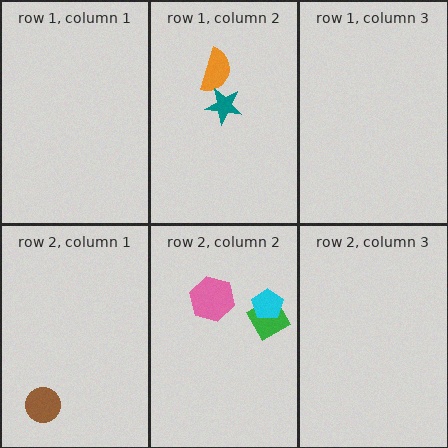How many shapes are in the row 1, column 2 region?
2.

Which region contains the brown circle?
The row 2, column 1 region.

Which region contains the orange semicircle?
The row 1, column 2 region.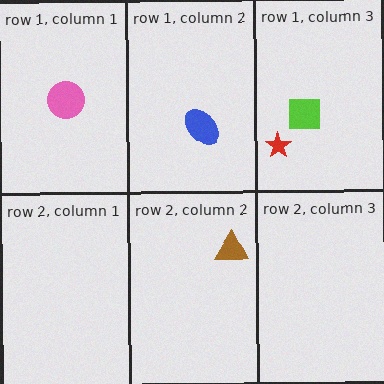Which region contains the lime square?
The row 1, column 3 region.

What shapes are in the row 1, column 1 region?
The pink circle.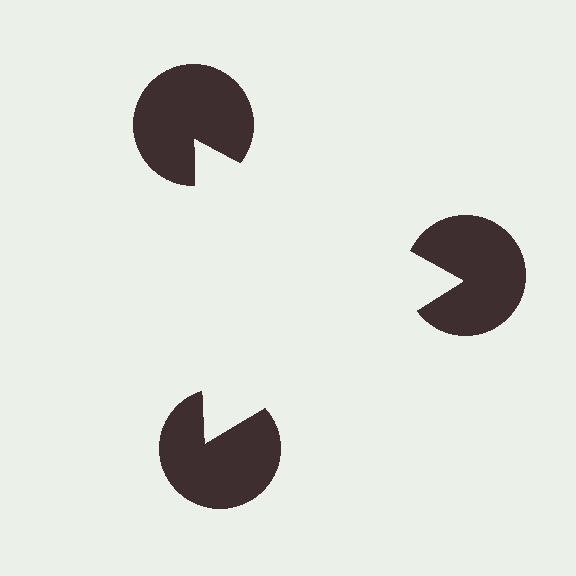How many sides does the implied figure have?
3 sides.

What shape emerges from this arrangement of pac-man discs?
An illusory triangle — its edges are inferred from the aligned wedge cuts in the pac-man discs, not physically drawn.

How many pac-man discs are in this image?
There are 3 — one at each vertex of the illusory triangle.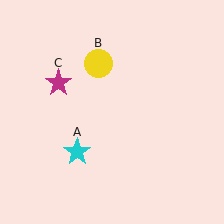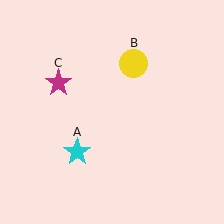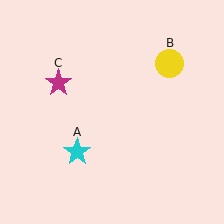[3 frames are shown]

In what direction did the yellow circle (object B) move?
The yellow circle (object B) moved right.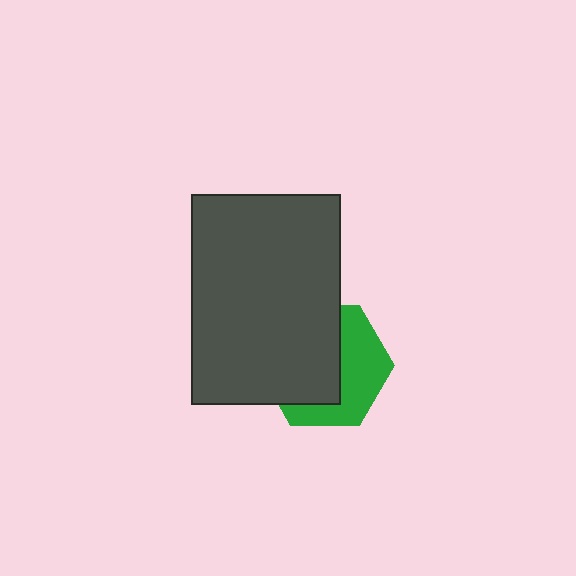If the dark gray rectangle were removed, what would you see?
You would see the complete green hexagon.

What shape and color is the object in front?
The object in front is a dark gray rectangle.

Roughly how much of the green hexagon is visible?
A small part of it is visible (roughly 44%).